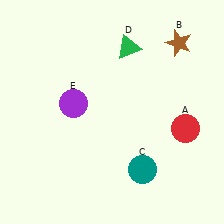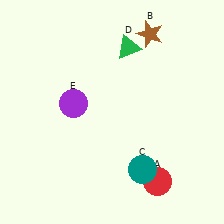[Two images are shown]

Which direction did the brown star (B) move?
The brown star (B) moved left.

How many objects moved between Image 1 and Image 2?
2 objects moved between the two images.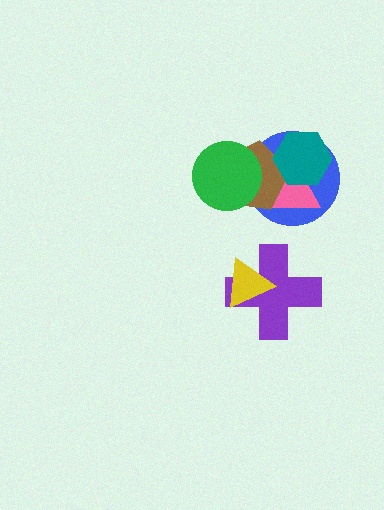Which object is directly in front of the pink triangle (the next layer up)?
The brown pentagon is directly in front of the pink triangle.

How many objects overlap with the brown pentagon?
4 objects overlap with the brown pentagon.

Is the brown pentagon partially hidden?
Yes, it is partially covered by another shape.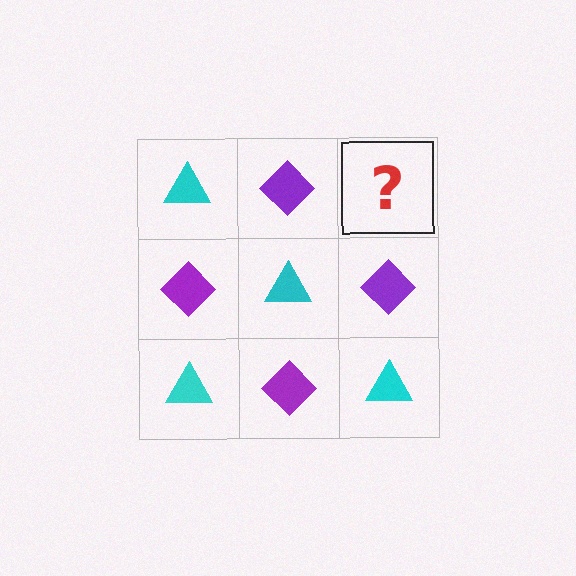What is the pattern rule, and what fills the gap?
The rule is that it alternates cyan triangle and purple diamond in a checkerboard pattern. The gap should be filled with a cyan triangle.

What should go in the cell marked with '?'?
The missing cell should contain a cyan triangle.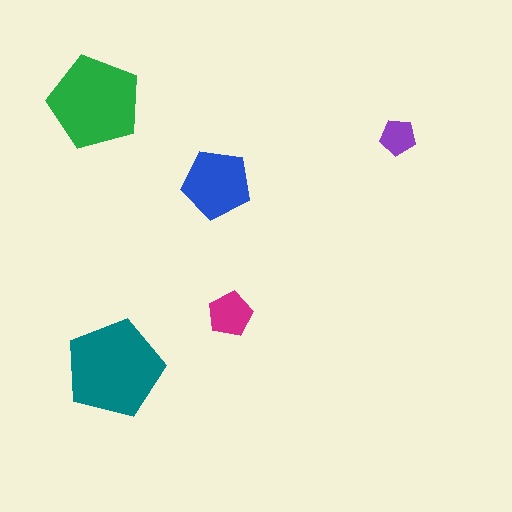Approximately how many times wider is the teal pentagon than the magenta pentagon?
About 2 times wider.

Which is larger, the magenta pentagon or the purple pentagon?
The magenta one.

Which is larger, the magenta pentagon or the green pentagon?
The green one.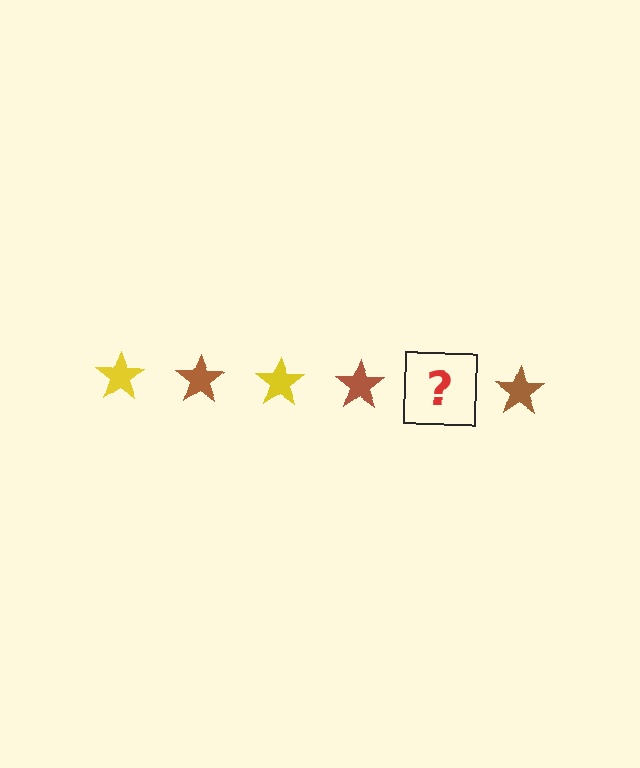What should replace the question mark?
The question mark should be replaced with a yellow star.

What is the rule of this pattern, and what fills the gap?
The rule is that the pattern cycles through yellow, brown stars. The gap should be filled with a yellow star.